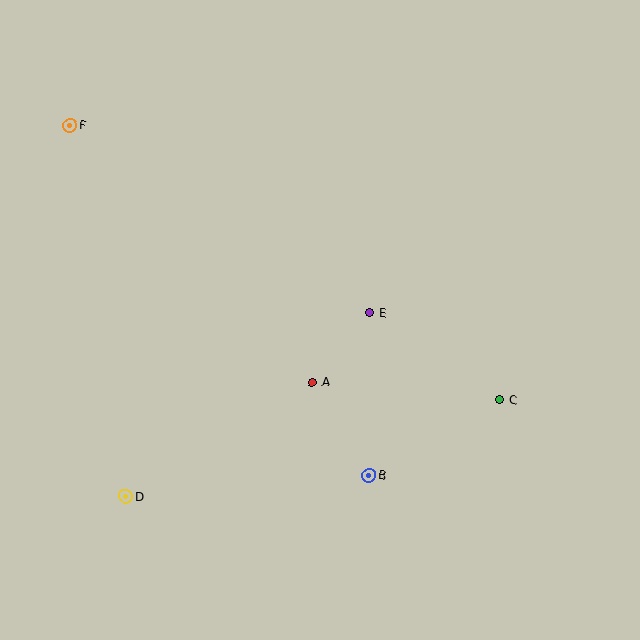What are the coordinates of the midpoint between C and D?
The midpoint between C and D is at (313, 448).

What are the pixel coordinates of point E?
Point E is at (370, 313).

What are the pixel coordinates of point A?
Point A is at (312, 382).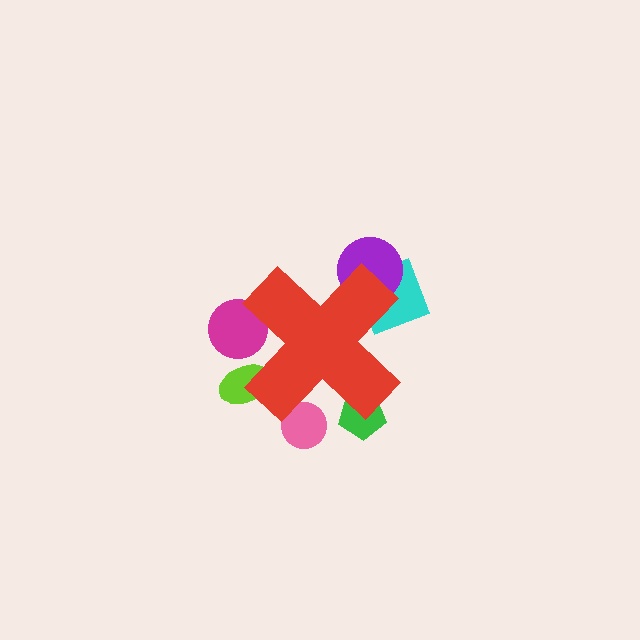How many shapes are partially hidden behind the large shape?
6 shapes are partially hidden.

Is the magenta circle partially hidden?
Yes, the magenta circle is partially hidden behind the red cross.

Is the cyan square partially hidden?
Yes, the cyan square is partially hidden behind the red cross.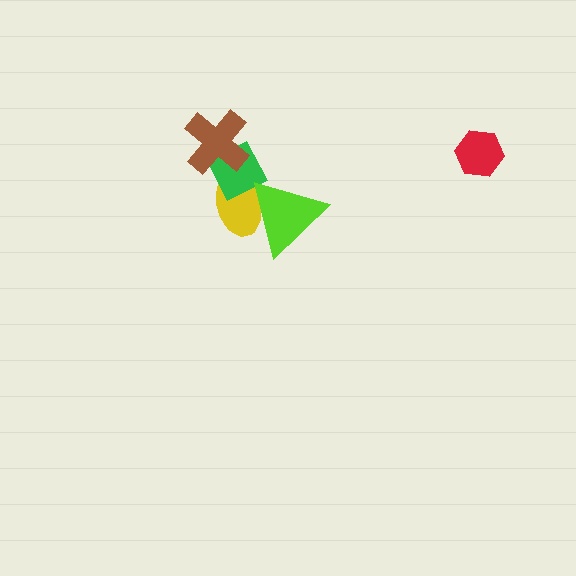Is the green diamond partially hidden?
Yes, it is partially covered by another shape.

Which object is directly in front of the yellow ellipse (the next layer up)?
The green diamond is directly in front of the yellow ellipse.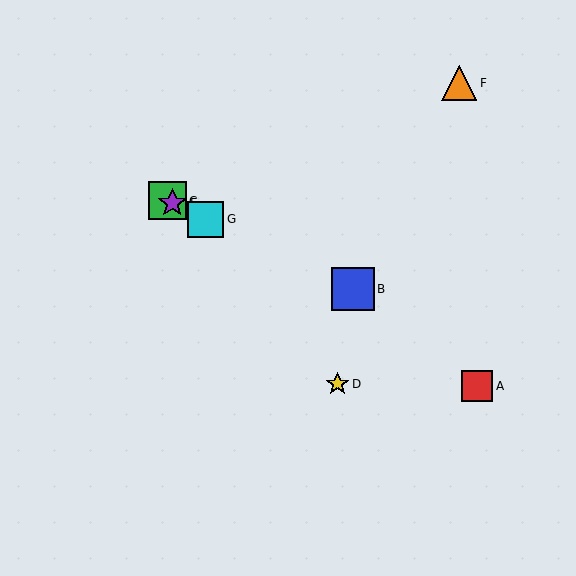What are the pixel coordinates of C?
Object C is at (167, 201).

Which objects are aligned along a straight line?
Objects B, C, E, G are aligned along a straight line.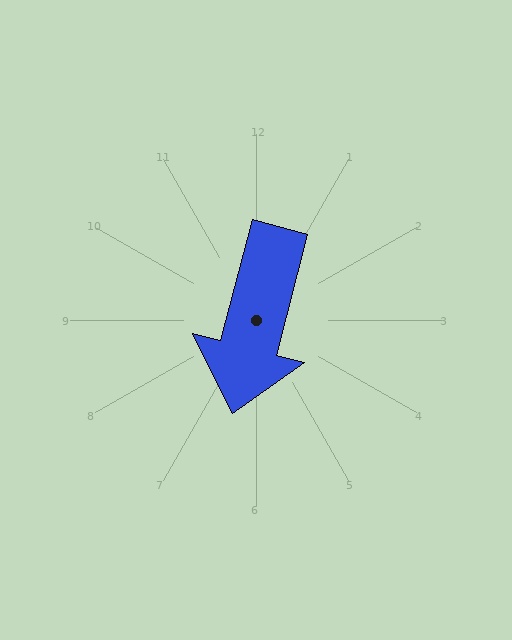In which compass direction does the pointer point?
South.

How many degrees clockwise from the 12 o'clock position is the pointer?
Approximately 194 degrees.